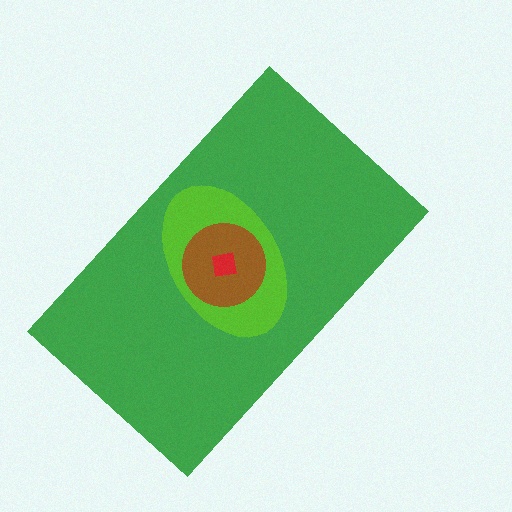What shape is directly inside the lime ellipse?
The brown circle.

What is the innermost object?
The red square.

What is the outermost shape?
The green rectangle.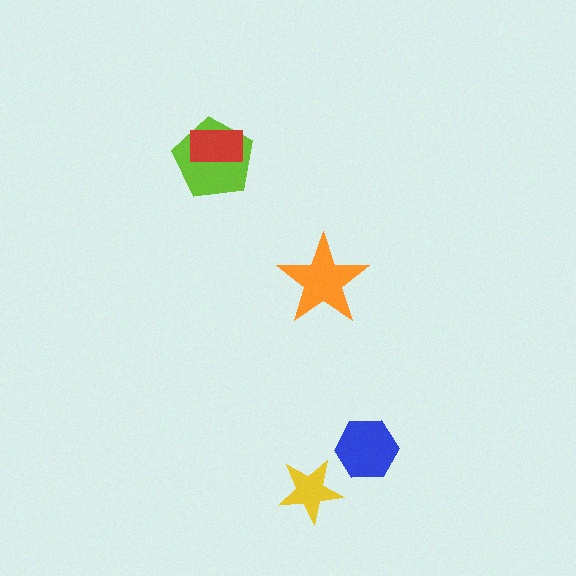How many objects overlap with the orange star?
0 objects overlap with the orange star.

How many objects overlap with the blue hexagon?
0 objects overlap with the blue hexagon.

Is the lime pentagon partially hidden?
Yes, it is partially covered by another shape.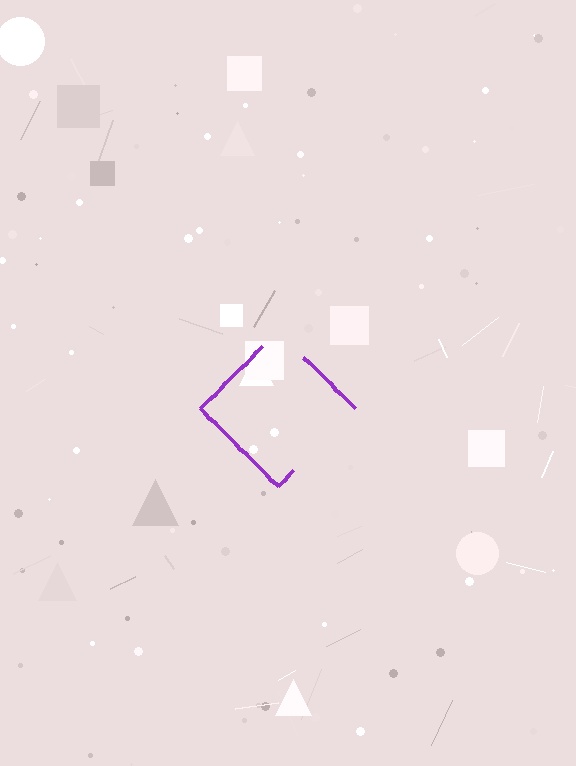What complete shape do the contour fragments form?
The contour fragments form a diamond.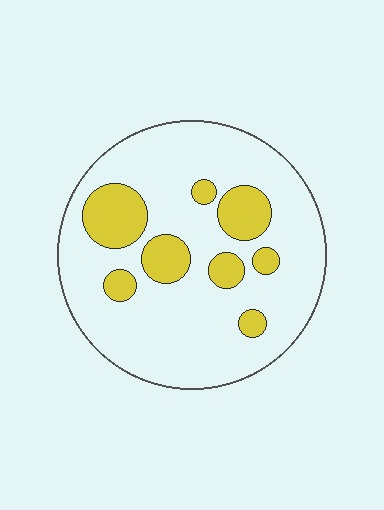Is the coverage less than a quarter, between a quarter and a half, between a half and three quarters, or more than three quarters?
Less than a quarter.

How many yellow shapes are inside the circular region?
8.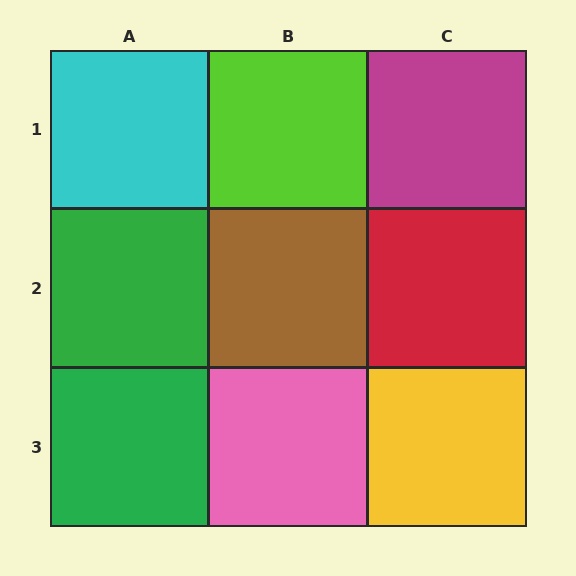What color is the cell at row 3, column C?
Yellow.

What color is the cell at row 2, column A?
Green.